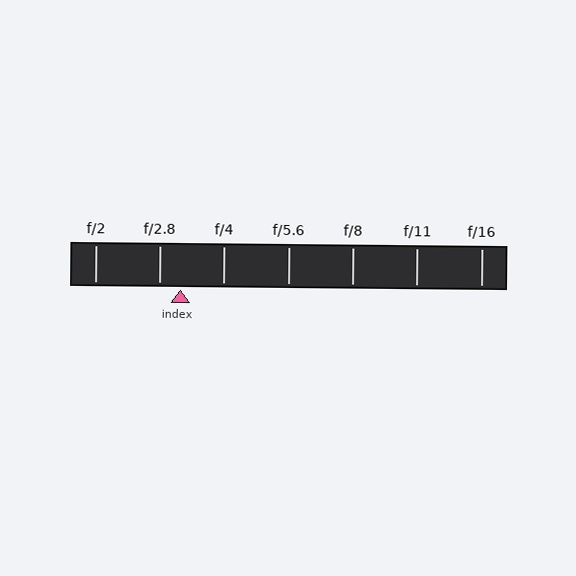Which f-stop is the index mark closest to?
The index mark is closest to f/2.8.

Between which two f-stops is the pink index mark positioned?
The index mark is between f/2.8 and f/4.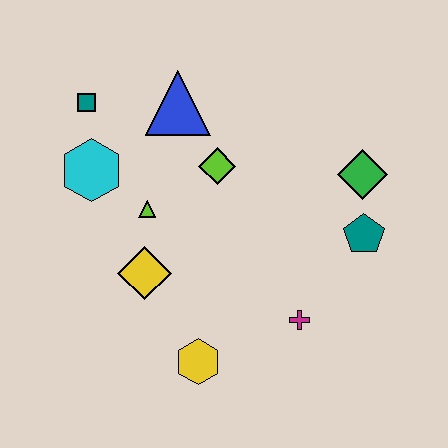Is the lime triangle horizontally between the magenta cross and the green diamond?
No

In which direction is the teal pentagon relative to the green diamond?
The teal pentagon is below the green diamond.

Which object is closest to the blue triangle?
The lime diamond is closest to the blue triangle.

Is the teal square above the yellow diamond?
Yes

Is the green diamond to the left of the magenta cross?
No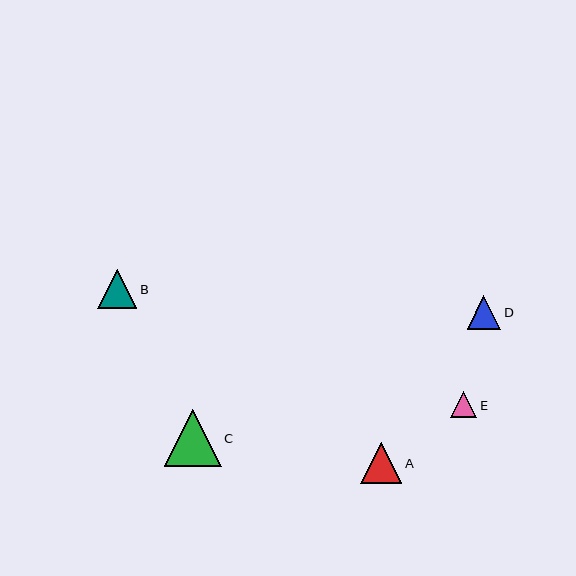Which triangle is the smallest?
Triangle E is the smallest with a size of approximately 26 pixels.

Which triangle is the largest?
Triangle C is the largest with a size of approximately 57 pixels.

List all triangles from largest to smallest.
From largest to smallest: C, A, B, D, E.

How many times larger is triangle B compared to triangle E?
Triangle B is approximately 1.5 times the size of triangle E.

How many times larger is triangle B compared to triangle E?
Triangle B is approximately 1.5 times the size of triangle E.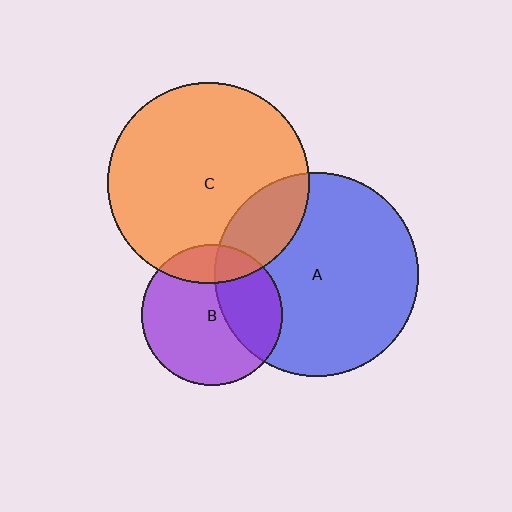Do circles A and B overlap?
Yes.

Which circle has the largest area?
Circle A (blue).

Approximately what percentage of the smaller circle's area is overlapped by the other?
Approximately 35%.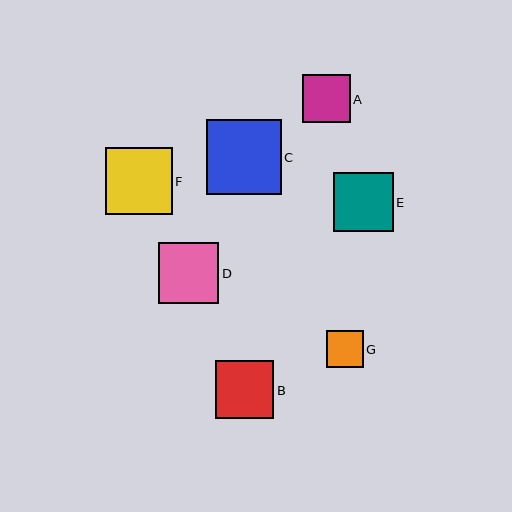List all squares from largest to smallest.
From largest to smallest: C, F, D, E, B, A, G.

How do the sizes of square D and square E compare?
Square D and square E are approximately the same size.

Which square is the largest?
Square C is the largest with a size of approximately 75 pixels.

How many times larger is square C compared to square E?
Square C is approximately 1.3 times the size of square E.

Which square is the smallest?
Square G is the smallest with a size of approximately 37 pixels.